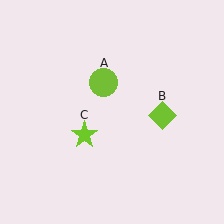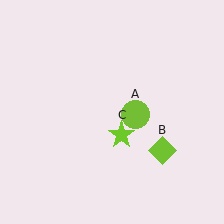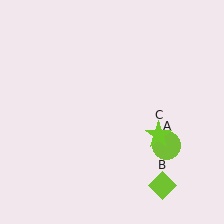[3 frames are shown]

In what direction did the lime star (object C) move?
The lime star (object C) moved right.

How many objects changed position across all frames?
3 objects changed position: lime circle (object A), lime diamond (object B), lime star (object C).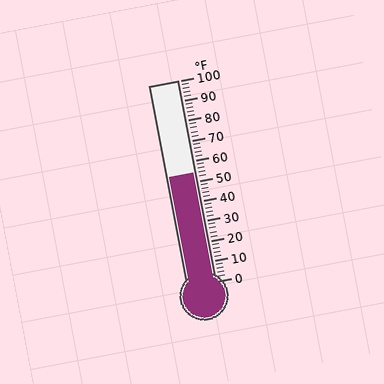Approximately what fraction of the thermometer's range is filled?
The thermometer is filled to approximately 55% of its range.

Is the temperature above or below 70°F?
The temperature is below 70°F.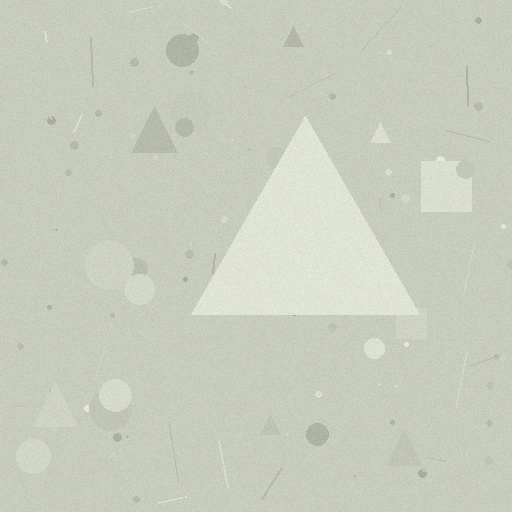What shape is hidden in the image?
A triangle is hidden in the image.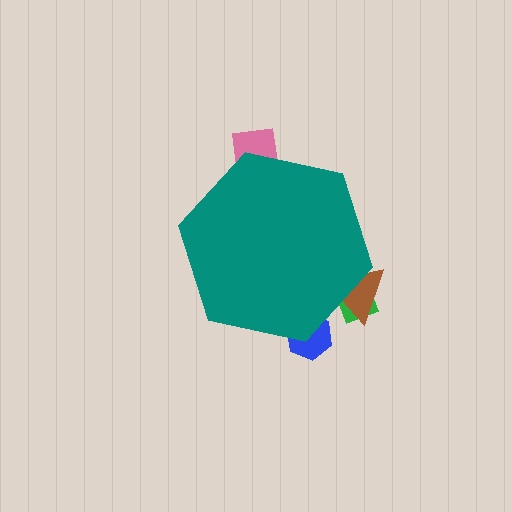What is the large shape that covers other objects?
A teal hexagon.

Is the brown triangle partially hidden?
Yes, the brown triangle is partially hidden behind the teal hexagon.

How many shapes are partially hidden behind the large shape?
4 shapes are partially hidden.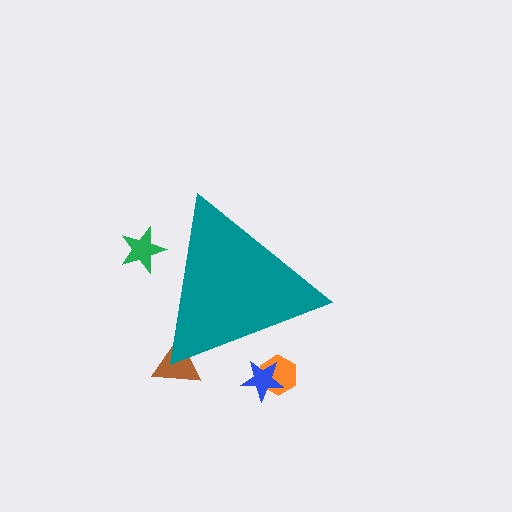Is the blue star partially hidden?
Yes, the blue star is partially hidden behind the teal triangle.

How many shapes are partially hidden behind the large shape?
4 shapes are partially hidden.